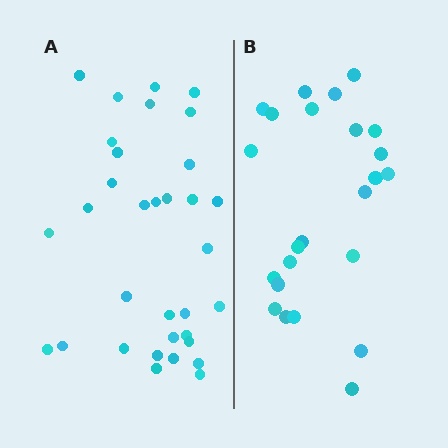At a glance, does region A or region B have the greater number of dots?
Region A (the left region) has more dots.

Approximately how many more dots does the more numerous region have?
Region A has roughly 8 or so more dots than region B.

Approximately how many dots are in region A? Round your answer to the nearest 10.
About 30 dots. (The exact count is 33, which rounds to 30.)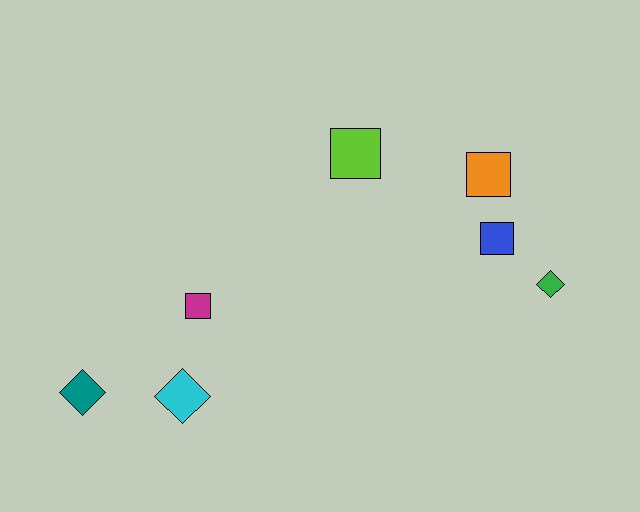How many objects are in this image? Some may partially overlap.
There are 7 objects.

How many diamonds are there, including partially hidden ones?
There are 3 diamonds.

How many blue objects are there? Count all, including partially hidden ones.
There is 1 blue object.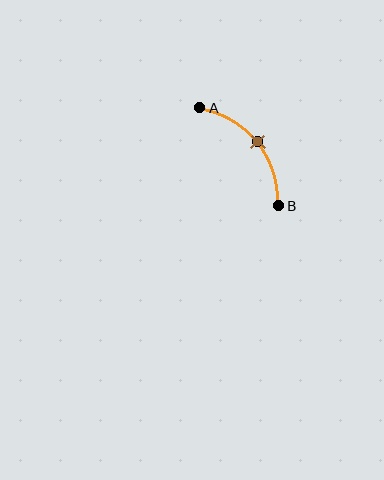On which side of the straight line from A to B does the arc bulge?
The arc bulges above and to the right of the straight line connecting A and B.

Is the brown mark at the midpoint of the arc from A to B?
Yes. The brown mark lies on the arc at equal arc-length from both A and B — it is the arc midpoint.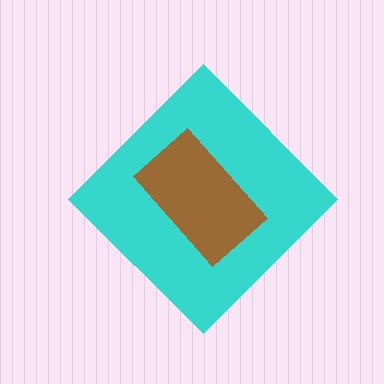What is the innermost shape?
The brown rectangle.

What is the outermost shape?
The cyan diamond.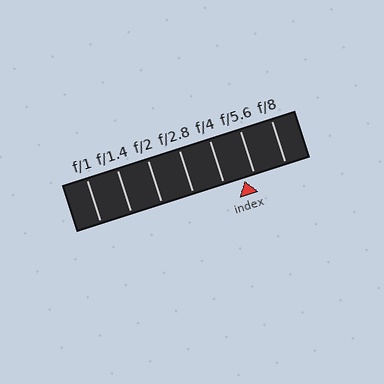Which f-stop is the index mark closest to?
The index mark is closest to f/5.6.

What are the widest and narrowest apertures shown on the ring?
The widest aperture shown is f/1 and the narrowest is f/8.